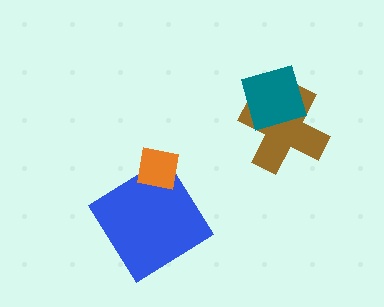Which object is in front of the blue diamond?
The orange square is in front of the blue diamond.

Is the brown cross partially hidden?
Yes, it is partially covered by another shape.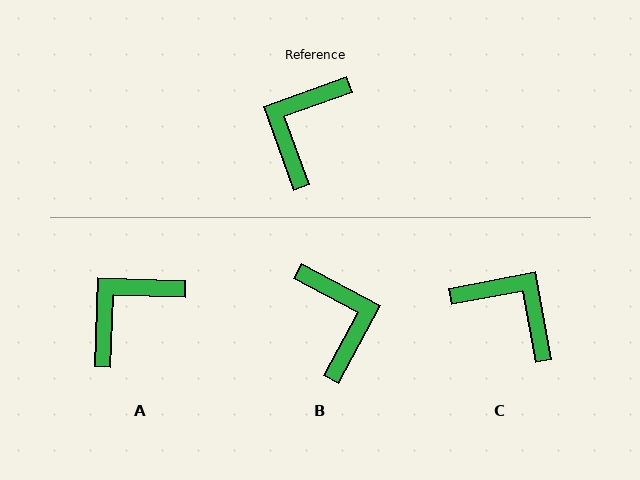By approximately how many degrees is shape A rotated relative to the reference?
Approximately 22 degrees clockwise.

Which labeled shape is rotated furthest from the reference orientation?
B, about 138 degrees away.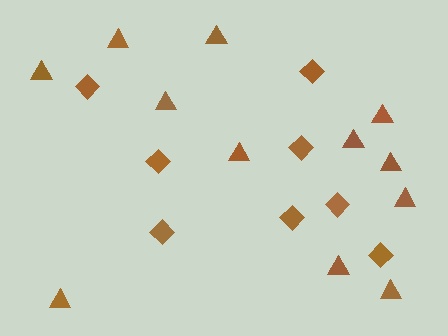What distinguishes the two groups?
There are 2 groups: one group of triangles (12) and one group of diamonds (8).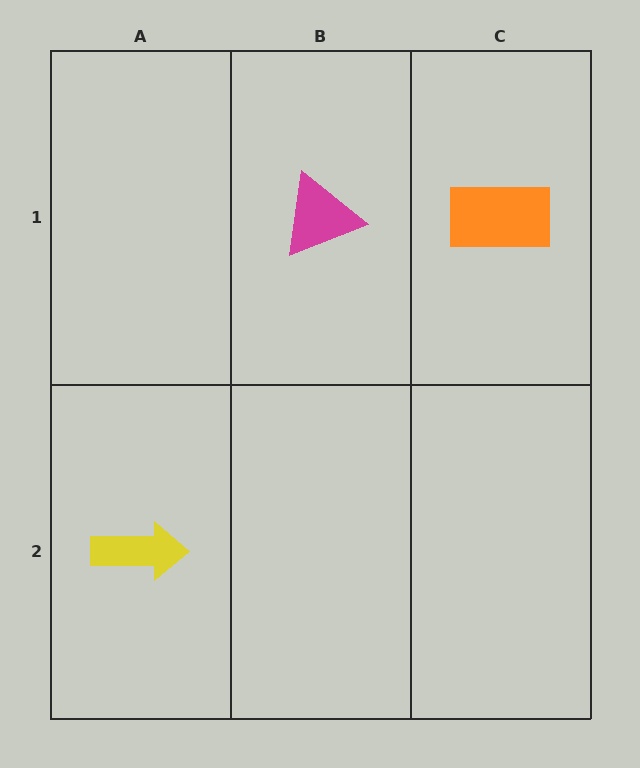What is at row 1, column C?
An orange rectangle.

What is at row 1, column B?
A magenta triangle.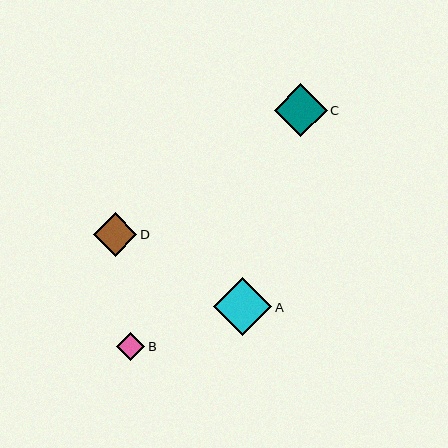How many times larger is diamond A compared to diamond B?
Diamond A is approximately 2.1 times the size of diamond B.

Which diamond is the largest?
Diamond A is the largest with a size of approximately 58 pixels.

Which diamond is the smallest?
Diamond B is the smallest with a size of approximately 28 pixels.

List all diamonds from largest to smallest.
From largest to smallest: A, C, D, B.